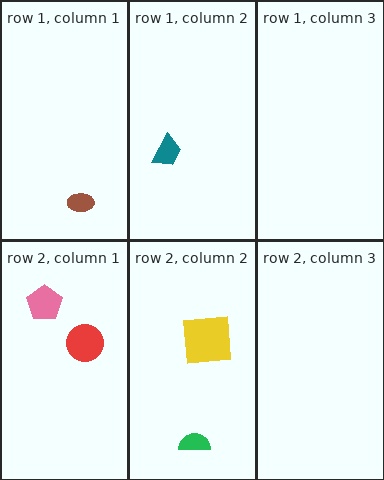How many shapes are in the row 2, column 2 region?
2.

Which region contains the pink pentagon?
The row 2, column 1 region.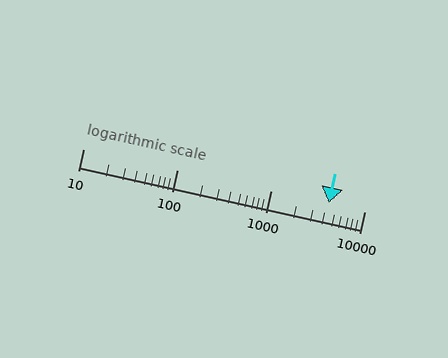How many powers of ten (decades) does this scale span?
The scale spans 3 decades, from 10 to 10000.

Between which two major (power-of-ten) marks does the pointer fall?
The pointer is between 1000 and 10000.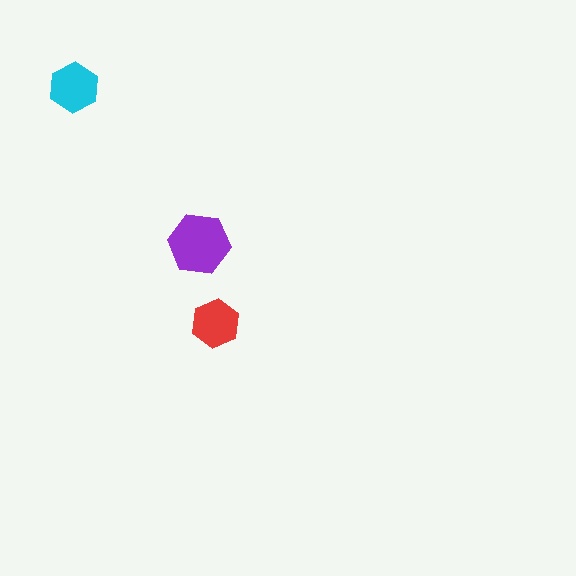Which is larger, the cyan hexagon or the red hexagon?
The cyan one.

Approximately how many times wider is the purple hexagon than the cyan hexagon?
About 1.5 times wider.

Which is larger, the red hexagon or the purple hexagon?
The purple one.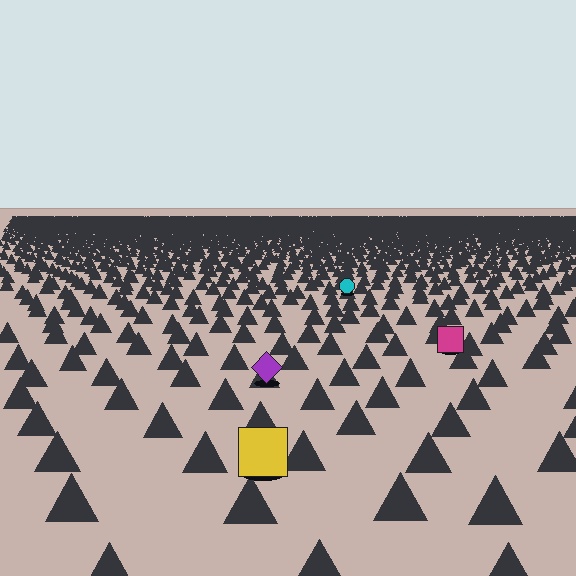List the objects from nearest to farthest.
From nearest to farthest: the yellow square, the purple diamond, the magenta square, the cyan circle.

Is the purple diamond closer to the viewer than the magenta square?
Yes. The purple diamond is closer — you can tell from the texture gradient: the ground texture is coarser near it.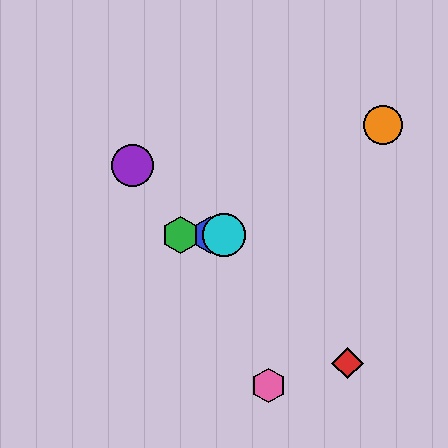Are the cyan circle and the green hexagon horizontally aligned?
Yes, both are at y≈235.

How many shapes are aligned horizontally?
4 shapes (the blue hexagon, the green hexagon, the yellow hexagon, the cyan circle) are aligned horizontally.